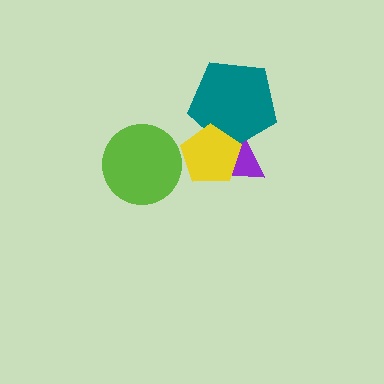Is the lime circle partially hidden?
No, no other shape covers it.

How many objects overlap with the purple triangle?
2 objects overlap with the purple triangle.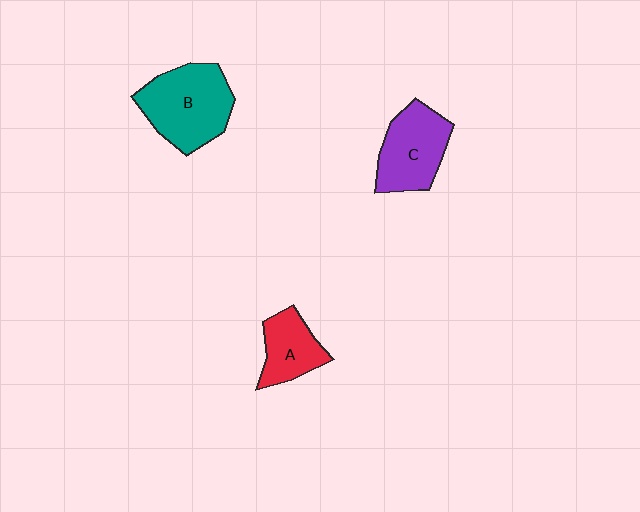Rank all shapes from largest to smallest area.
From largest to smallest: B (teal), C (purple), A (red).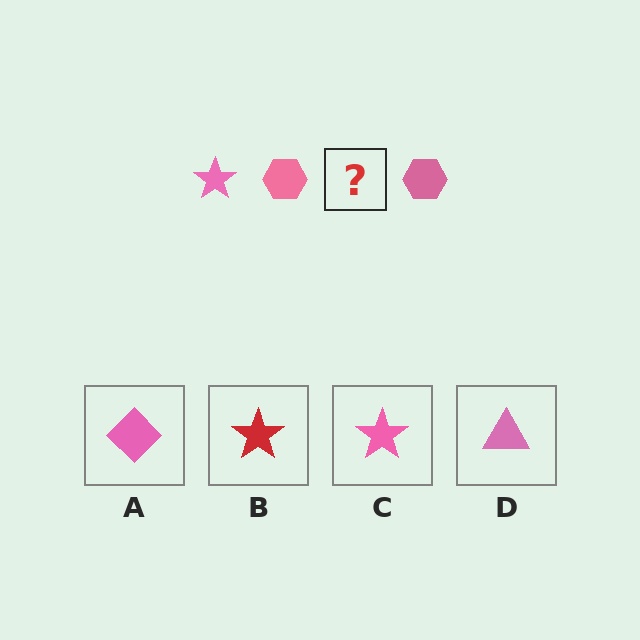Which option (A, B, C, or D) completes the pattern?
C.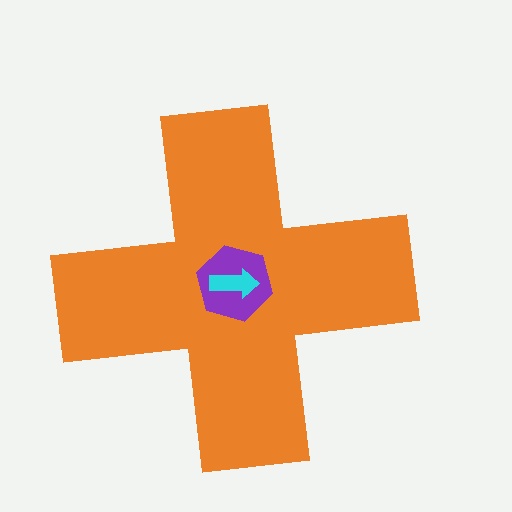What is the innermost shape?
The cyan arrow.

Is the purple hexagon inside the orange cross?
Yes.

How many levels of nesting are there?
3.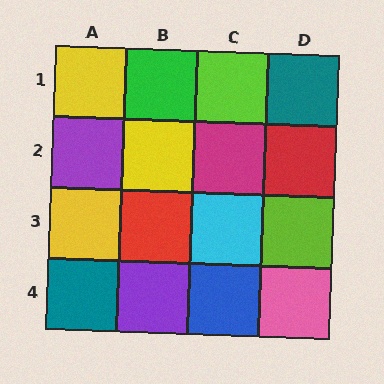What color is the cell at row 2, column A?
Purple.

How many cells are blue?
1 cell is blue.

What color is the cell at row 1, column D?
Teal.